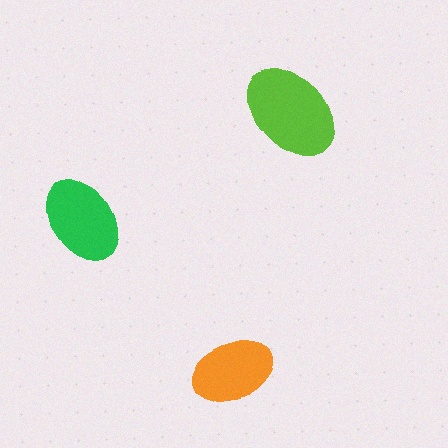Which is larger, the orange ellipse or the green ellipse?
The green one.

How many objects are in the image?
There are 3 objects in the image.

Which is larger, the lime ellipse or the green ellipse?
The lime one.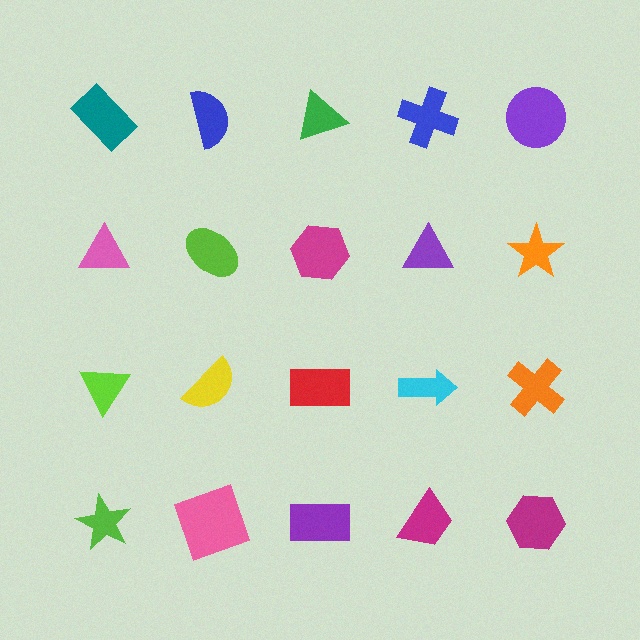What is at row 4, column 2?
A pink square.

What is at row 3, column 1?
A lime triangle.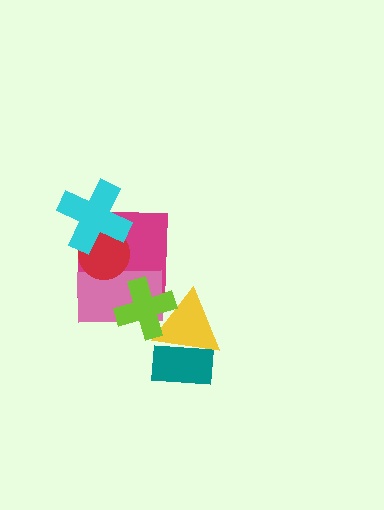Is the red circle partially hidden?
Yes, it is partially covered by another shape.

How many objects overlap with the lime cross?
3 objects overlap with the lime cross.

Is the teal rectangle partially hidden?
Yes, it is partially covered by another shape.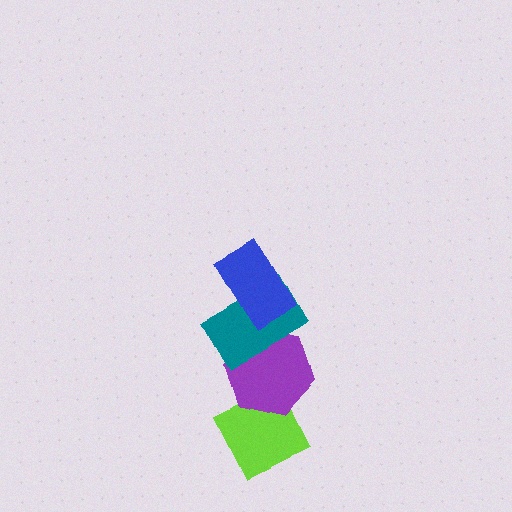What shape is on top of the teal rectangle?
The blue rectangle is on top of the teal rectangle.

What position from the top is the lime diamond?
The lime diamond is 4th from the top.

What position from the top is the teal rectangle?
The teal rectangle is 2nd from the top.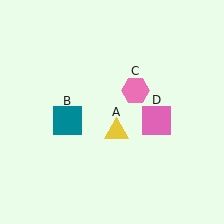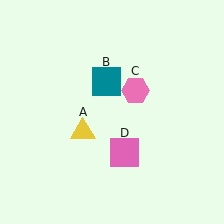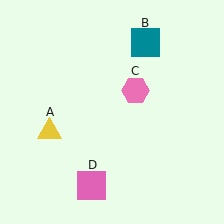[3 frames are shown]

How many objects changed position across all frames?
3 objects changed position: yellow triangle (object A), teal square (object B), pink square (object D).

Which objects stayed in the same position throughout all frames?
Pink hexagon (object C) remained stationary.